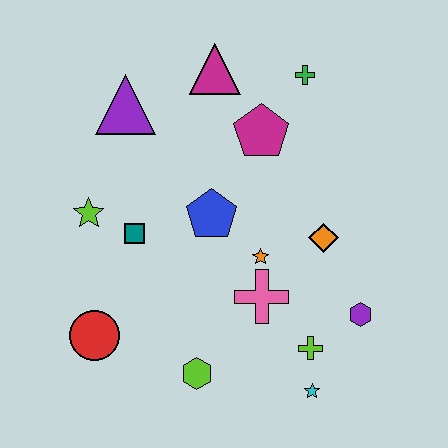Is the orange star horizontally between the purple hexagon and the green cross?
No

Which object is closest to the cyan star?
The lime cross is closest to the cyan star.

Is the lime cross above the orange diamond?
No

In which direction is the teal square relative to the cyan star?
The teal square is to the left of the cyan star.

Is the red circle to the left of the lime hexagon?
Yes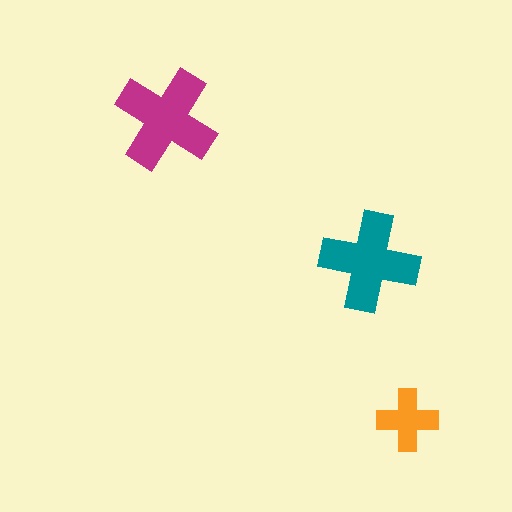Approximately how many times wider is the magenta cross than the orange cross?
About 1.5 times wider.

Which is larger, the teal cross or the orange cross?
The teal one.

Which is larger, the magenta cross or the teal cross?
The magenta one.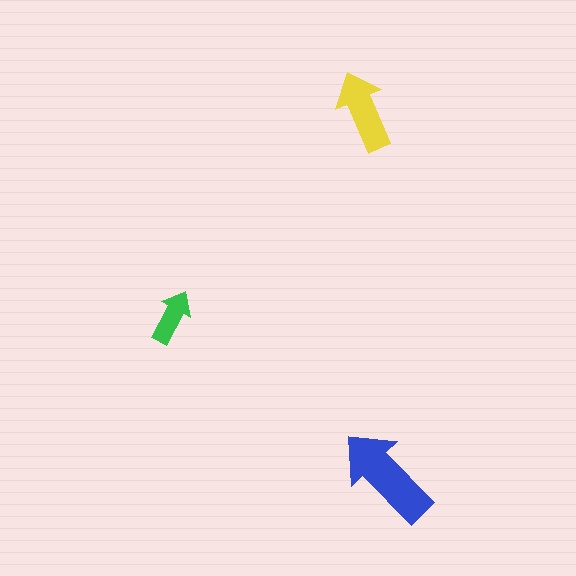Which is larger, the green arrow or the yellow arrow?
The yellow one.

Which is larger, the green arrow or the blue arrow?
The blue one.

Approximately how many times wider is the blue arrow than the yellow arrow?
About 1.5 times wider.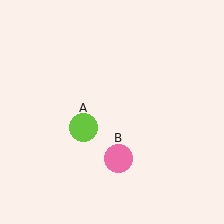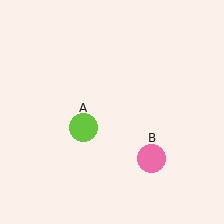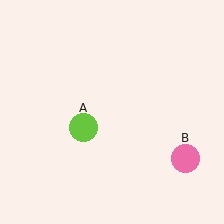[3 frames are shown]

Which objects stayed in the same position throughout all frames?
Lime circle (object A) remained stationary.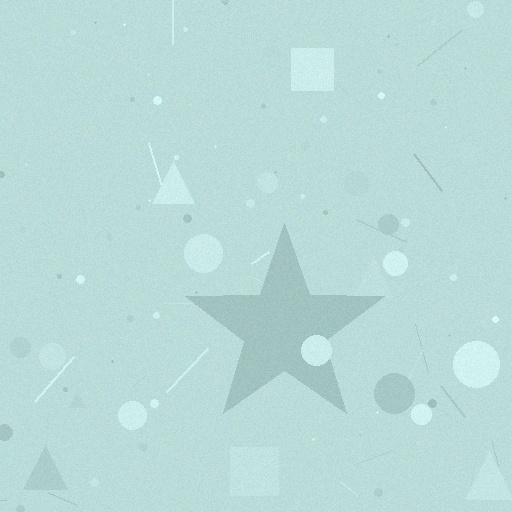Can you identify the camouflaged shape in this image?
The camouflaged shape is a star.